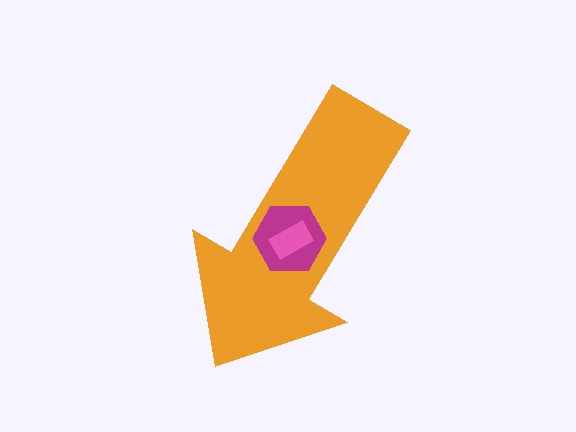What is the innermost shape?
The pink rectangle.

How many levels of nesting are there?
3.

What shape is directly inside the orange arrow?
The magenta hexagon.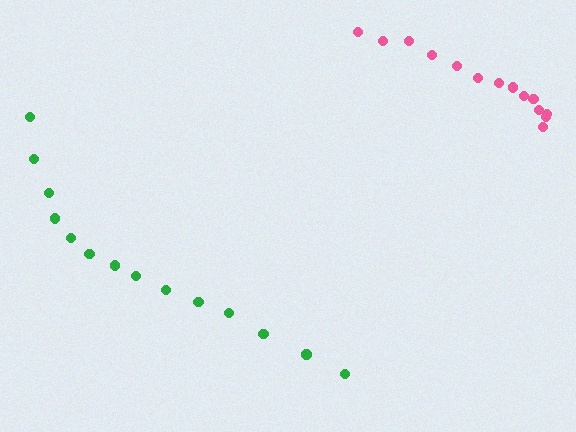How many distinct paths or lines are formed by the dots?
There are 2 distinct paths.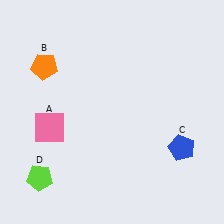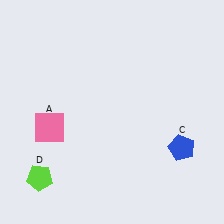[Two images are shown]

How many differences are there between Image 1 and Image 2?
There is 1 difference between the two images.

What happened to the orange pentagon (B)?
The orange pentagon (B) was removed in Image 2. It was in the top-left area of Image 1.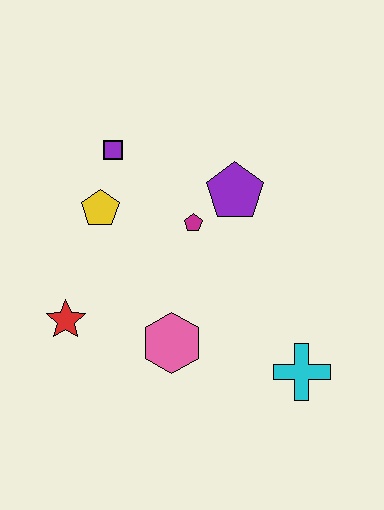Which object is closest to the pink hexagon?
The red star is closest to the pink hexagon.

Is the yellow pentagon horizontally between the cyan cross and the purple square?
No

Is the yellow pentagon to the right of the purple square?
No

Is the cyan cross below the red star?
Yes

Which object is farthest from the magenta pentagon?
The cyan cross is farthest from the magenta pentagon.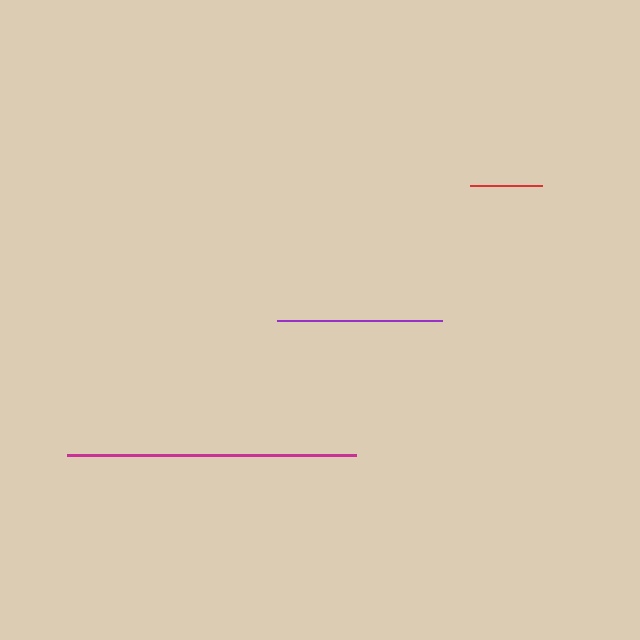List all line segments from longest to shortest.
From longest to shortest: magenta, purple, red.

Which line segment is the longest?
The magenta line is the longest at approximately 289 pixels.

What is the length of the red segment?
The red segment is approximately 73 pixels long.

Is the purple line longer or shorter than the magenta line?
The magenta line is longer than the purple line.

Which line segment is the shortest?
The red line is the shortest at approximately 73 pixels.